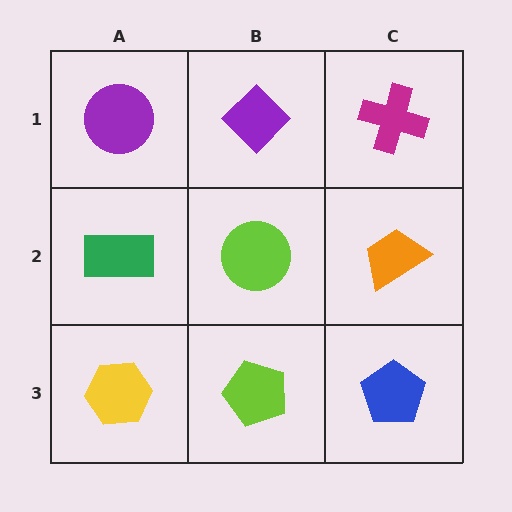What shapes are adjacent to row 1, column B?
A lime circle (row 2, column B), a purple circle (row 1, column A), a magenta cross (row 1, column C).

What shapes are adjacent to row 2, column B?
A purple diamond (row 1, column B), a lime pentagon (row 3, column B), a green rectangle (row 2, column A), an orange trapezoid (row 2, column C).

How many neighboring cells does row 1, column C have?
2.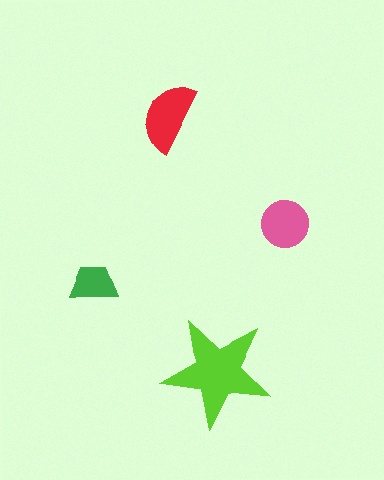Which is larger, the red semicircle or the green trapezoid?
The red semicircle.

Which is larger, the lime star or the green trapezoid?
The lime star.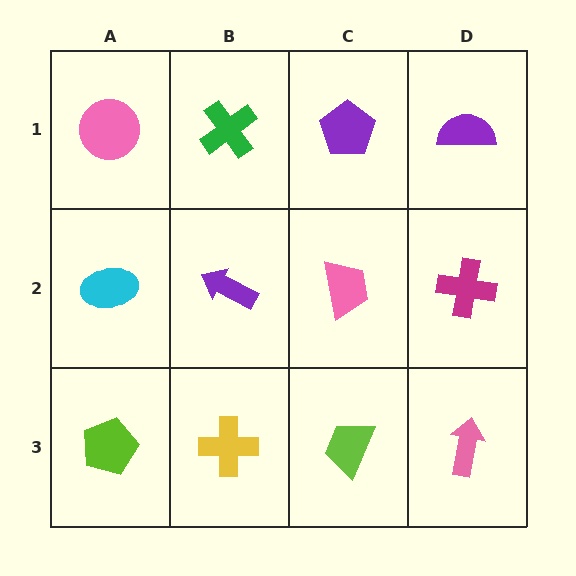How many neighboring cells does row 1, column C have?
3.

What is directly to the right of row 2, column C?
A magenta cross.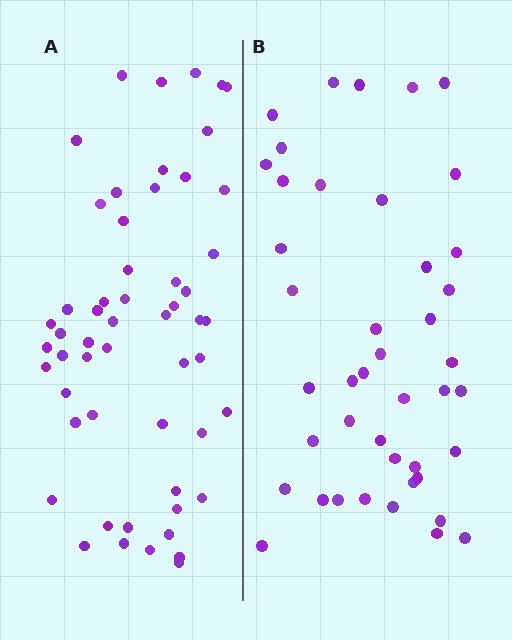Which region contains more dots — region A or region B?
Region A (the left region) has more dots.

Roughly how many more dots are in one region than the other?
Region A has roughly 12 or so more dots than region B.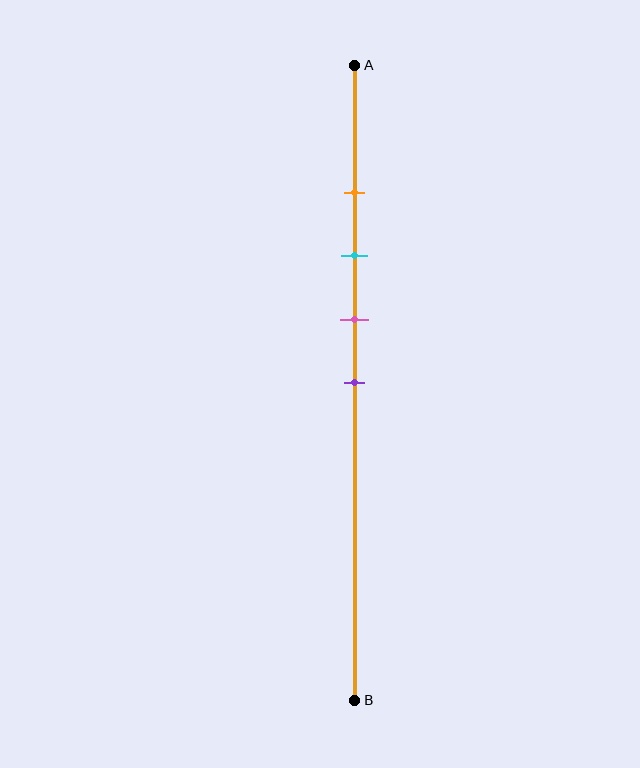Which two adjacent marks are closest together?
The orange and cyan marks are the closest adjacent pair.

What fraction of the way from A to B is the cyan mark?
The cyan mark is approximately 30% (0.3) of the way from A to B.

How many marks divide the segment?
There are 4 marks dividing the segment.